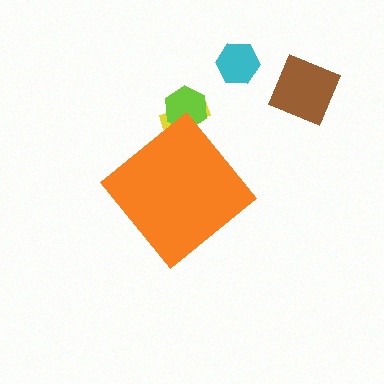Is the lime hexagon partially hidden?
Yes, the lime hexagon is partially hidden behind the orange diamond.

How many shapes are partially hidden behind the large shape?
2 shapes are partially hidden.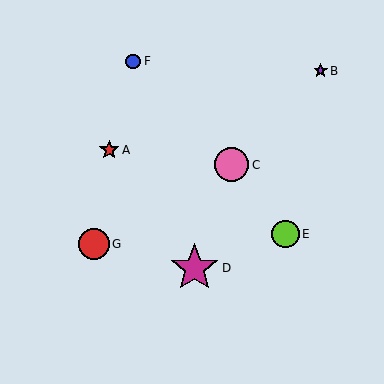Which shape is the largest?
The magenta star (labeled D) is the largest.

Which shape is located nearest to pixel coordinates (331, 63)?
The purple star (labeled B) at (321, 71) is nearest to that location.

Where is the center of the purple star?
The center of the purple star is at (321, 71).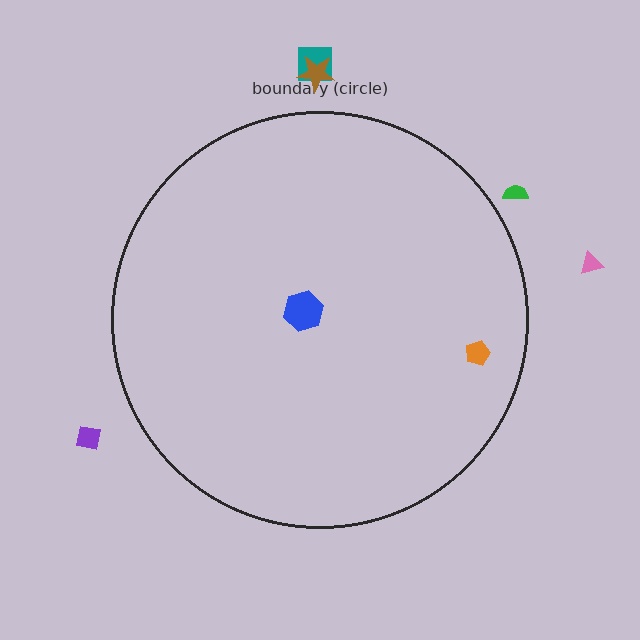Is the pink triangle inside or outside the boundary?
Outside.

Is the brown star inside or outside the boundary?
Outside.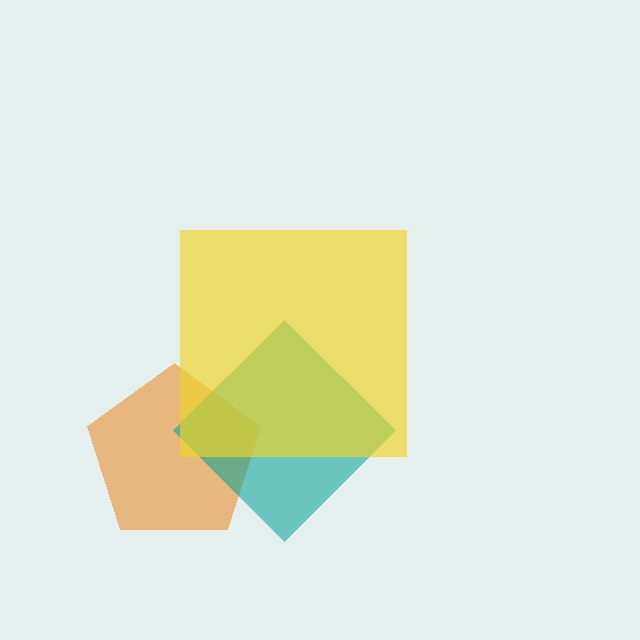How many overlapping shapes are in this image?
There are 3 overlapping shapes in the image.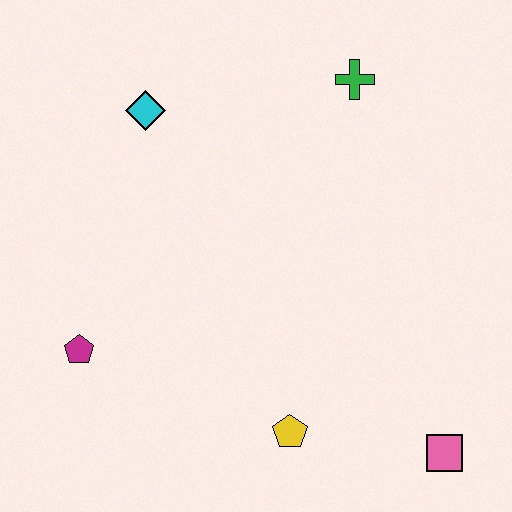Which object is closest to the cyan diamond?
The green cross is closest to the cyan diamond.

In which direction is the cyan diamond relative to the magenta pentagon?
The cyan diamond is above the magenta pentagon.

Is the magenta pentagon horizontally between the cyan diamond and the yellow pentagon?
No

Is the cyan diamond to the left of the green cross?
Yes